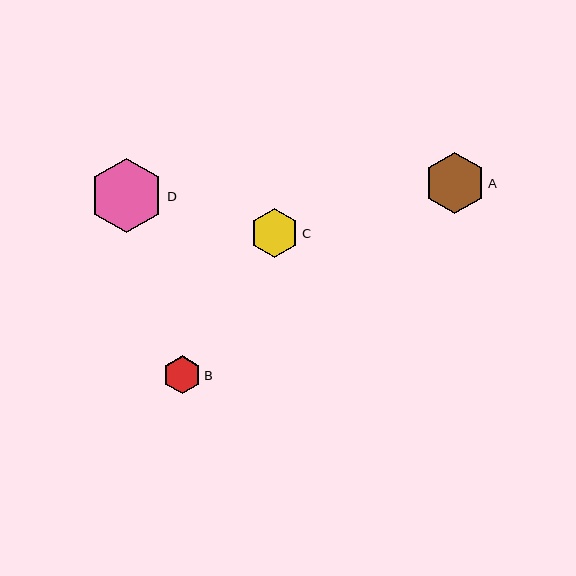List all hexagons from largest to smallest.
From largest to smallest: D, A, C, B.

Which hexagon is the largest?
Hexagon D is the largest with a size of approximately 75 pixels.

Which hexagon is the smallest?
Hexagon B is the smallest with a size of approximately 38 pixels.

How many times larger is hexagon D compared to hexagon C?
Hexagon D is approximately 1.5 times the size of hexagon C.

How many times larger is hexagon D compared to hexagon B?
Hexagon D is approximately 2.0 times the size of hexagon B.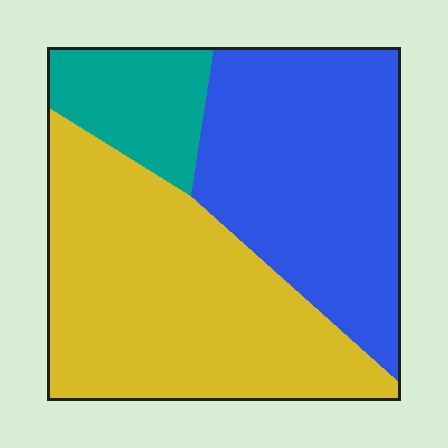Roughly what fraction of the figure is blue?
Blue covers around 40% of the figure.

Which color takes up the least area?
Teal, at roughly 15%.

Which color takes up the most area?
Yellow, at roughly 45%.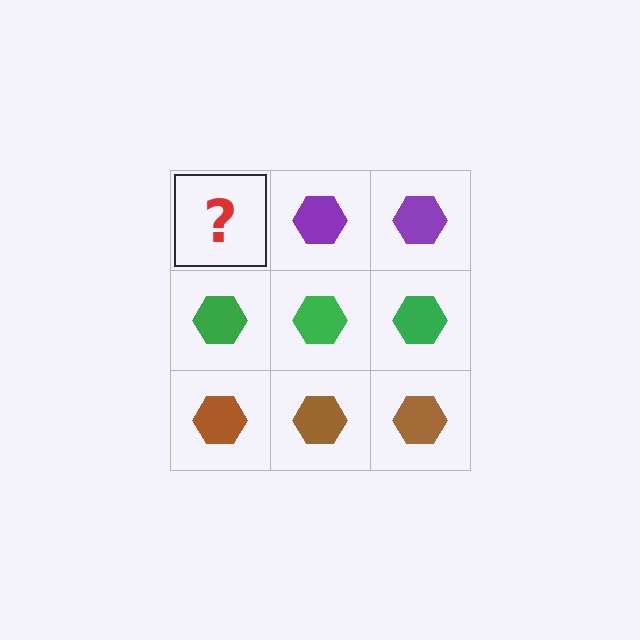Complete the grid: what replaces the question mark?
The question mark should be replaced with a purple hexagon.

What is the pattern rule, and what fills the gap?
The rule is that each row has a consistent color. The gap should be filled with a purple hexagon.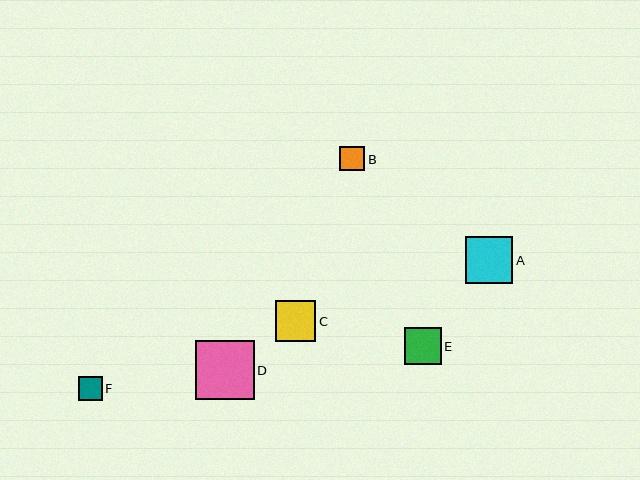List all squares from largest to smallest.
From largest to smallest: D, A, C, E, B, F.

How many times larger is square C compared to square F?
Square C is approximately 1.7 times the size of square F.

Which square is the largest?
Square D is the largest with a size of approximately 59 pixels.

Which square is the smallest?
Square F is the smallest with a size of approximately 24 pixels.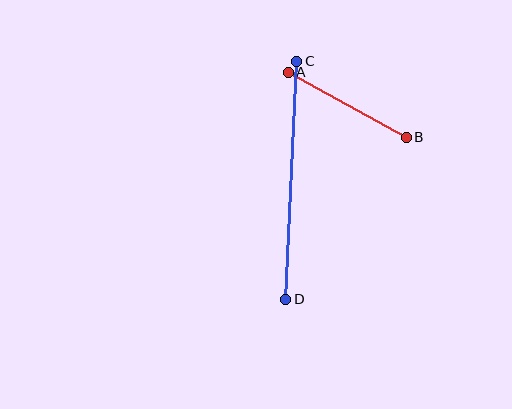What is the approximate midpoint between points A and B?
The midpoint is at approximately (347, 105) pixels.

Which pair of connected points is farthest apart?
Points C and D are farthest apart.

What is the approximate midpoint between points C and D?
The midpoint is at approximately (291, 180) pixels.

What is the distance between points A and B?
The distance is approximately 135 pixels.